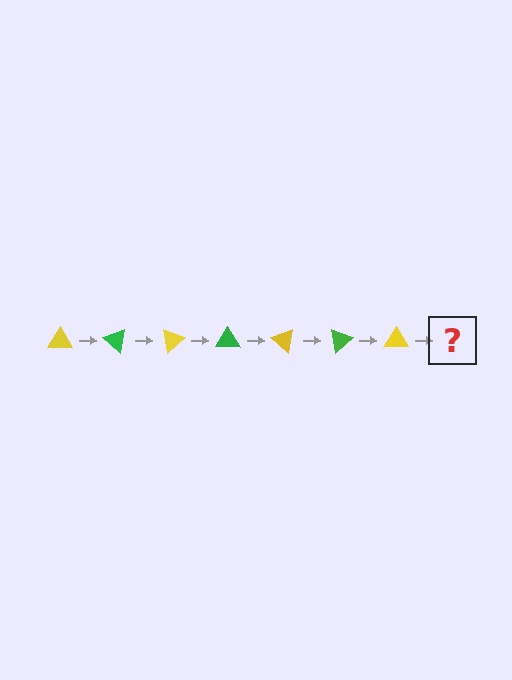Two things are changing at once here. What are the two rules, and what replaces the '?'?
The two rules are that it rotates 40 degrees each step and the color cycles through yellow and green. The '?' should be a green triangle, rotated 280 degrees from the start.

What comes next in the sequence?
The next element should be a green triangle, rotated 280 degrees from the start.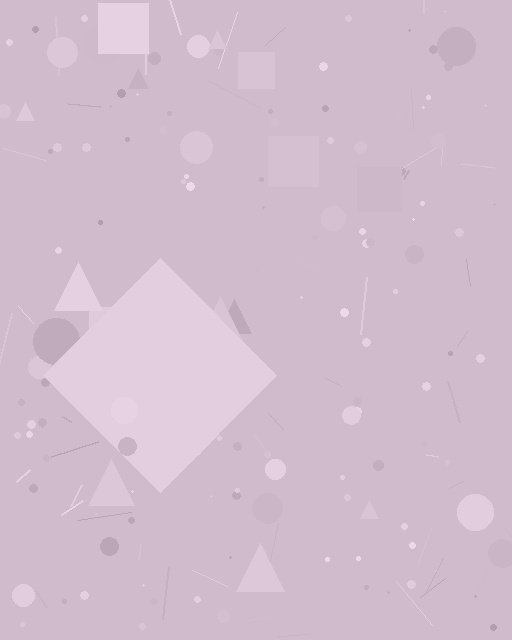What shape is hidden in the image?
A diamond is hidden in the image.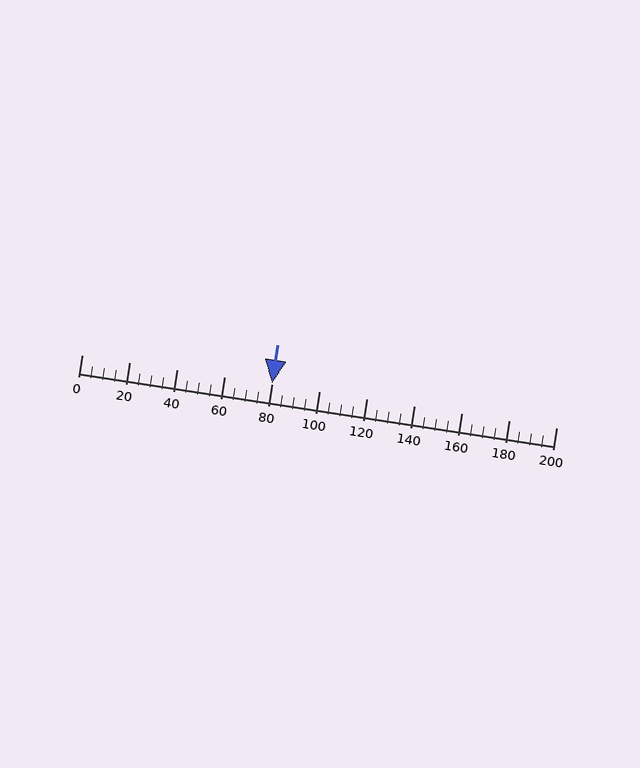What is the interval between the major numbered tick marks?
The major tick marks are spaced 20 units apart.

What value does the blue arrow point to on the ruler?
The blue arrow points to approximately 80.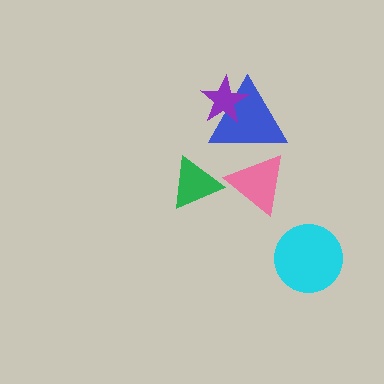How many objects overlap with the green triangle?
0 objects overlap with the green triangle.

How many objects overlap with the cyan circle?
0 objects overlap with the cyan circle.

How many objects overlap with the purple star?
1 object overlaps with the purple star.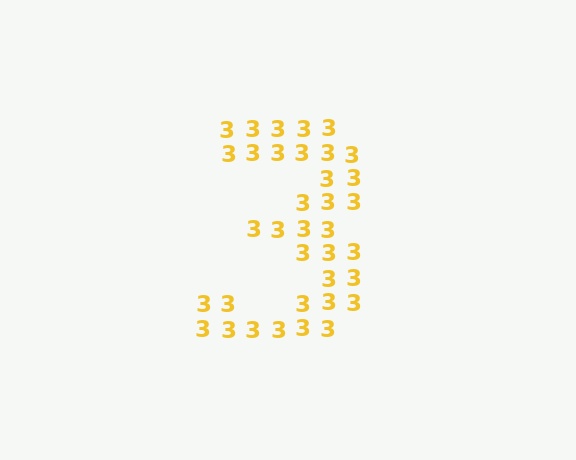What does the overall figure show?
The overall figure shows the digit 3.